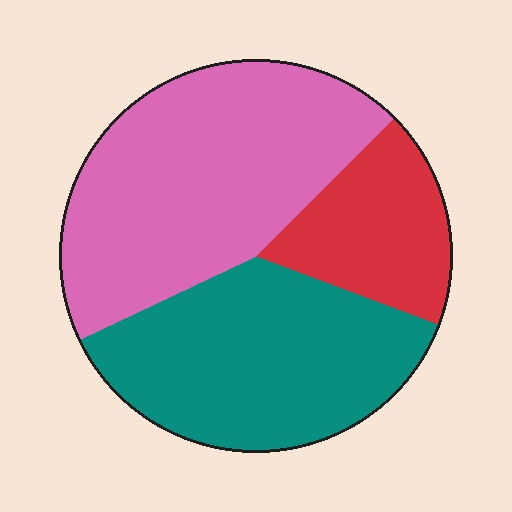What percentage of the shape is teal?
Teal takes up about three eighths (3/8) of the shape.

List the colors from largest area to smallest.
From largest to smallest: pink, teal, red.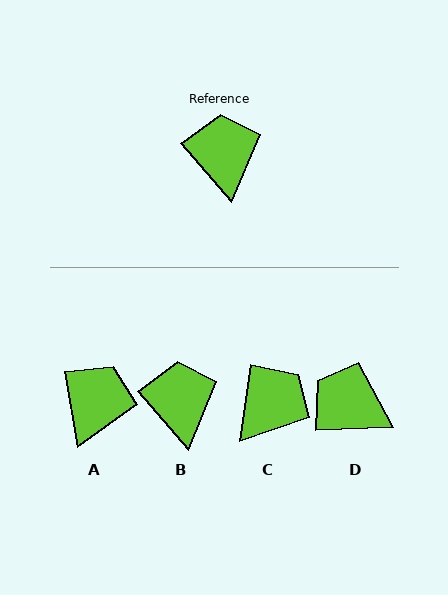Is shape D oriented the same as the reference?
No, it is off by about 51 degrees.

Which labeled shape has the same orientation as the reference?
B.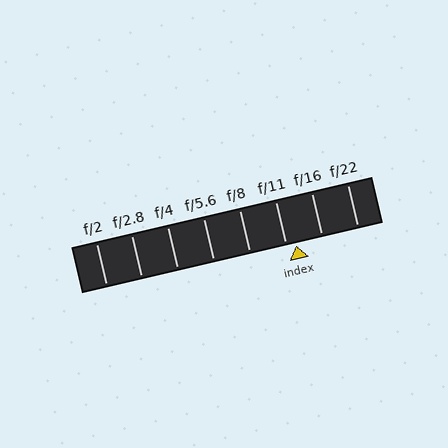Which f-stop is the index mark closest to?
The index mark is closest to f/11.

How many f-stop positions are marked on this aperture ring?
There are 8 f-stop positions marked.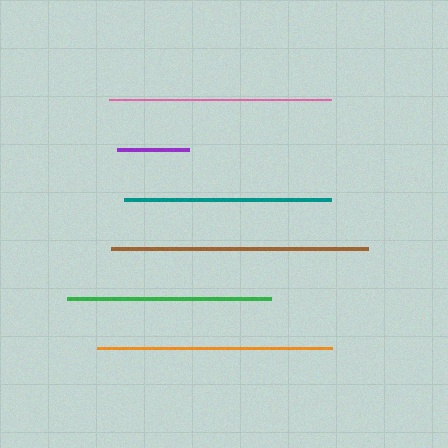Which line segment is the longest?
The brown line is the longest at approximately 257 pixels.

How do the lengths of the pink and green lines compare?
The pink and green lines are approximately the same length.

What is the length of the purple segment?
The purple segment is approximately 72 pixels long.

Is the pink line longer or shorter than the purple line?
The pink line is longer than the purple line.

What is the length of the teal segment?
The teal segment is approximately 207 pixels long.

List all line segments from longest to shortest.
From longest to shortest: brown, orange, pink, teal, green, purple.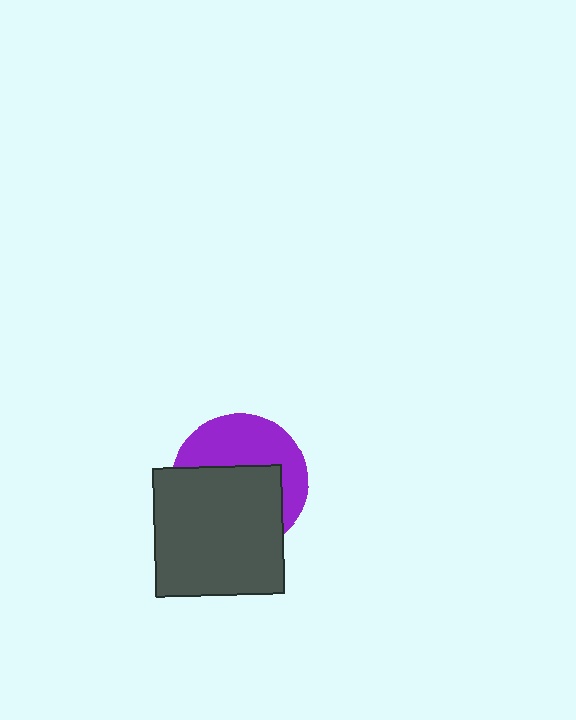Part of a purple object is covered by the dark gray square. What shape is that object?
It is a circle.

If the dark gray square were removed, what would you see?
You would see the complete purple circle.